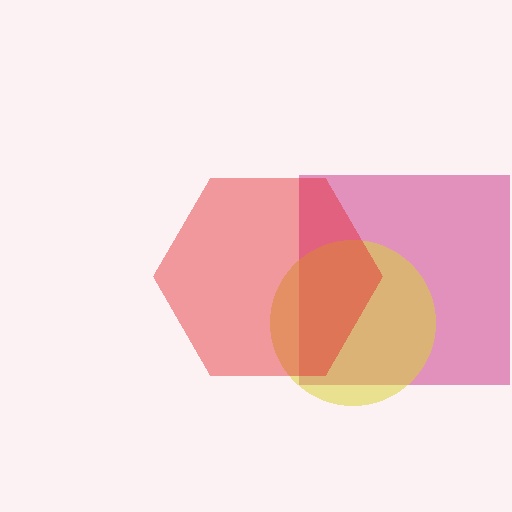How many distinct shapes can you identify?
There are 3 distinct shapes: a pink square, a yellow circle, a red hexagon.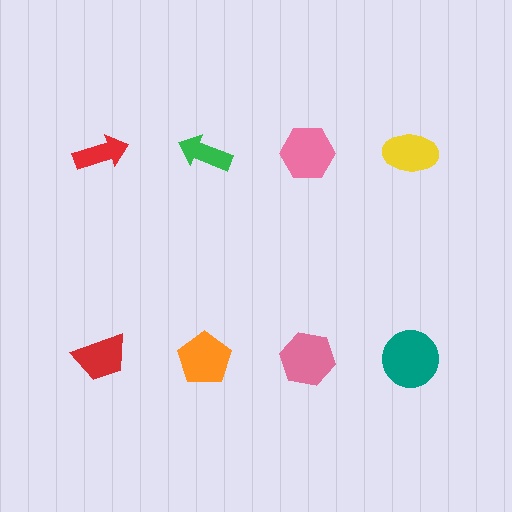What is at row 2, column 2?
An orange pentagon.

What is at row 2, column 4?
A teal circle.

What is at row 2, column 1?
A red trapezoid.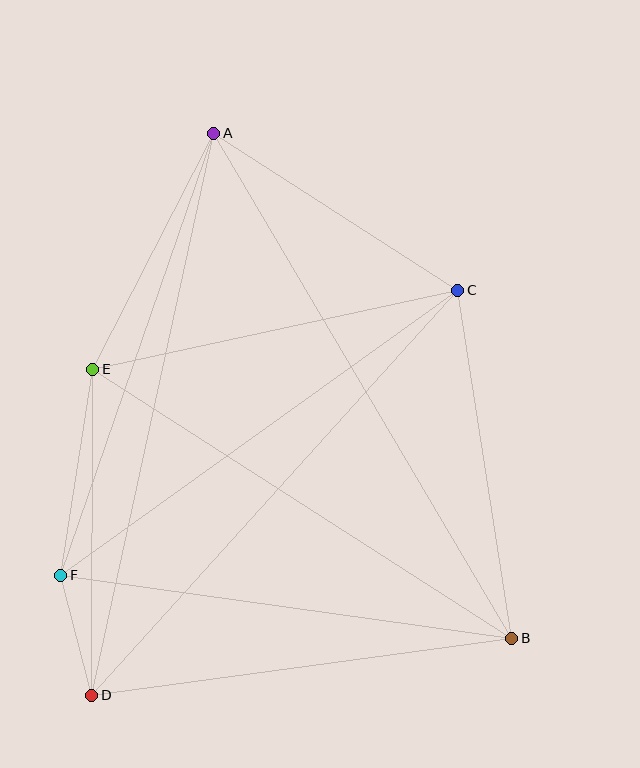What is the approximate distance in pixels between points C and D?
The distance between C and D is approximately 546 pixels.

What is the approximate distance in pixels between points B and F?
The distance between B and F is approximately 455 pixels.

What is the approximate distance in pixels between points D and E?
The distance between D and E is approximately 326 pixels.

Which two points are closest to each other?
Points D and F are closest to each other.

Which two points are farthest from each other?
Points A and B are farthest from each other.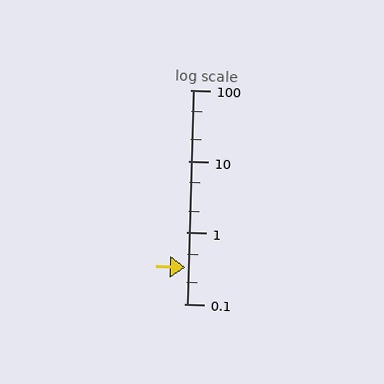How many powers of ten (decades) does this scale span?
The scale spans 3 decades, from 0.1 to 100.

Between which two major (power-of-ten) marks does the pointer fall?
The pointer is between 0.1 and 1.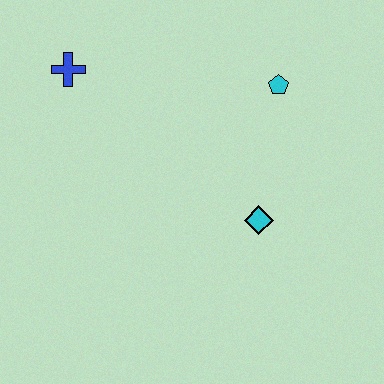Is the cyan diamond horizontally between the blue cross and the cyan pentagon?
Yes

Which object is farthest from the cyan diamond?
The blue cross is farthest from the cyan diamond.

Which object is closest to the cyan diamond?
The cyan pentagon is closest to the cyan diamond.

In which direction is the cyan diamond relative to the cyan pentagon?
The cyan diamond is below the cyan pentagon.